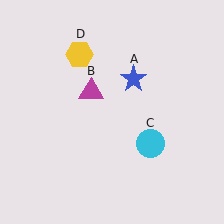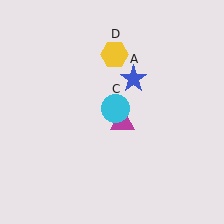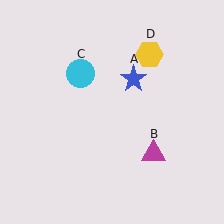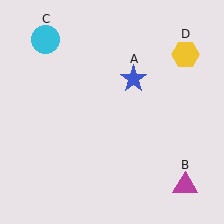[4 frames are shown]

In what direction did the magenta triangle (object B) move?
The magenta triangle (object B) moved down and to the right.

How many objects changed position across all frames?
3 objects changed position: magenta triangle (object B), cyan circle (object C), yellow hexagon (object D).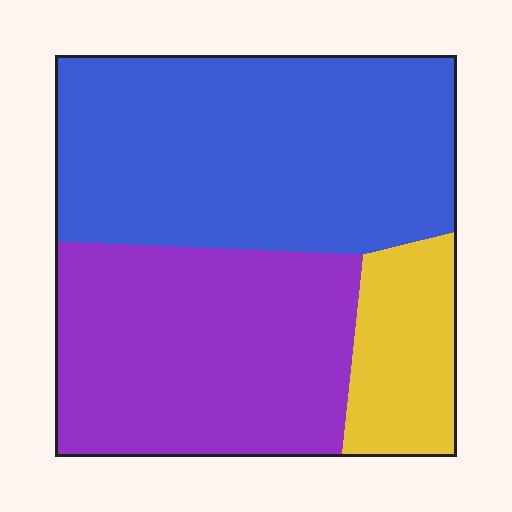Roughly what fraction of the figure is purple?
Purple takes up about three eighths (3/8) of the figure.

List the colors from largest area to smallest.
From largest to smallest: blue, purple, yellow.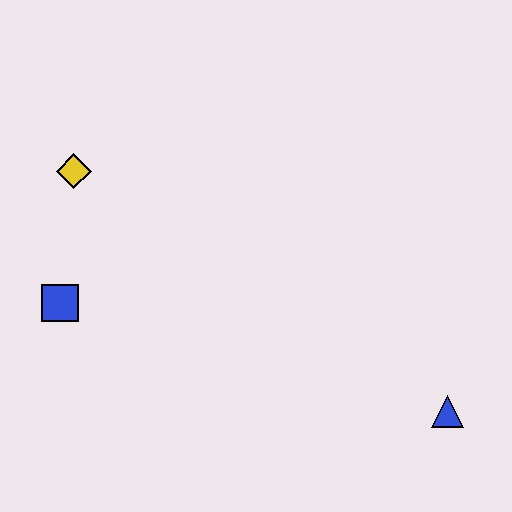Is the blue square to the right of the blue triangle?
No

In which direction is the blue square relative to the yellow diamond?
The blue square is below the yellow diamond.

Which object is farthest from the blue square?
The blue triangle is farthest from the blue square.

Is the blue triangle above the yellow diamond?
No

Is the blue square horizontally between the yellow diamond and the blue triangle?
No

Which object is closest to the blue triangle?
The blue square is closest to the blue triangle.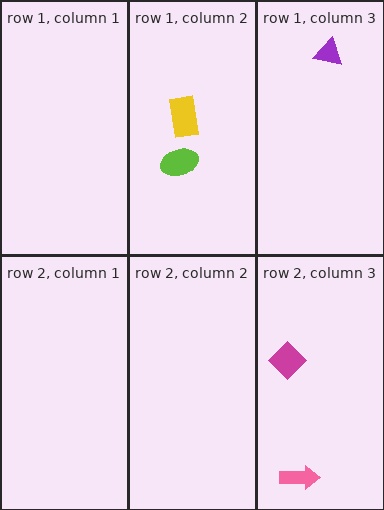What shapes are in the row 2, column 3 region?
The pink arrow, the magenta diamond.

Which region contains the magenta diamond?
The row 2, column 3 region.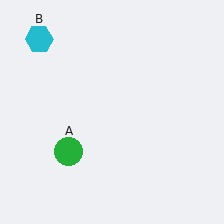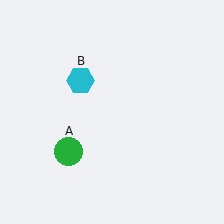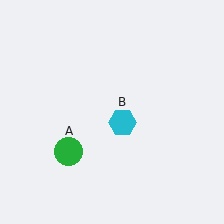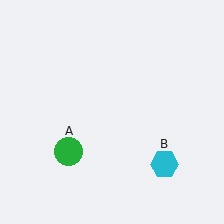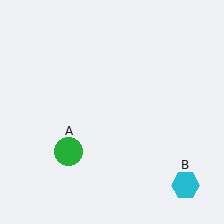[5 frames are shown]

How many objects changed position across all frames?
1 object changed position: cyan hexagon (object B).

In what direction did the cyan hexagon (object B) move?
The cyan hexagon (object B) moved down and to the right.